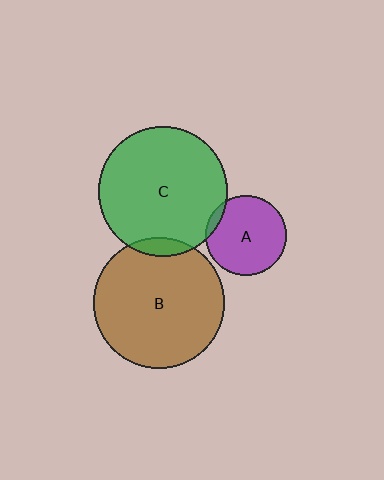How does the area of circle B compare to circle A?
Approximately 2.7 times.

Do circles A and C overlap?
Yes.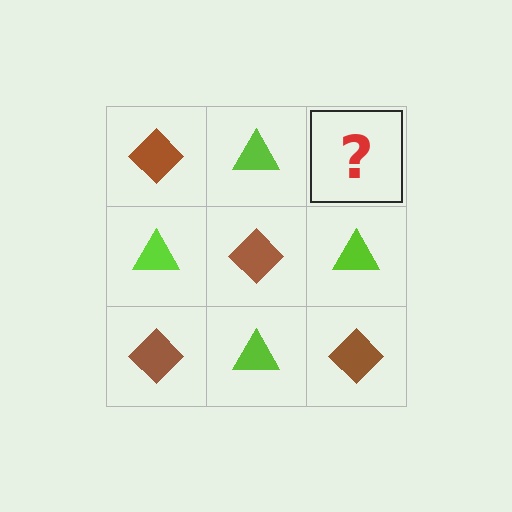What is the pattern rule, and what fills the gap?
The rule is that it alternates brown diamond and lime triangle in a checkerboard pattern. The gap should be filled with a brown diamond.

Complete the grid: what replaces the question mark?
The question mark should be replaced with a brown diamond.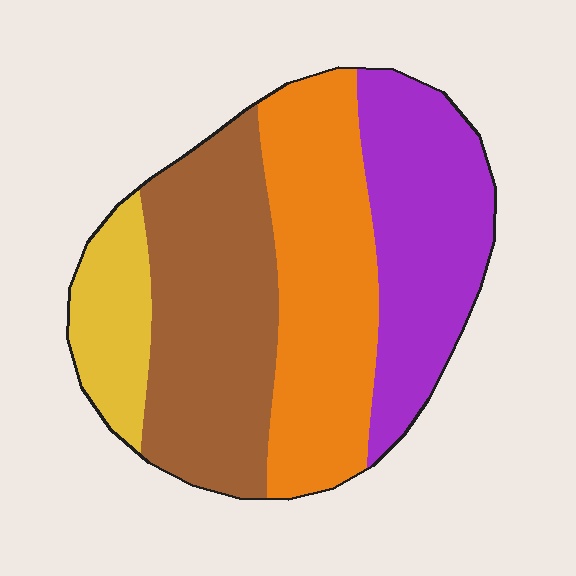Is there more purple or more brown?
Brown.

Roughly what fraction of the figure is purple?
Purple covers around 25% of the figure.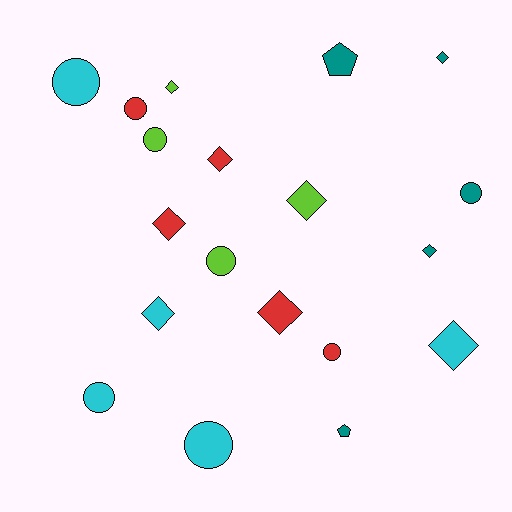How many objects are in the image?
There are 19 objects.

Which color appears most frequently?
Cyan, with 5 objects.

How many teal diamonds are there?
There are 2 teal diamonds.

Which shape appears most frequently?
Diamond, with 9 objects.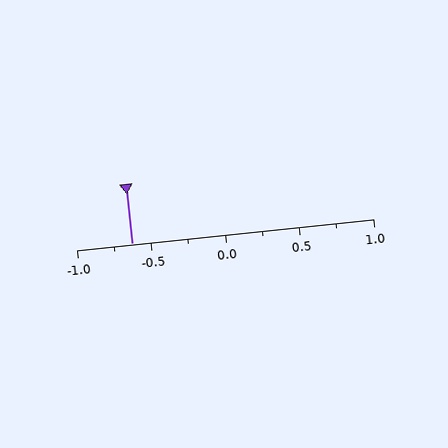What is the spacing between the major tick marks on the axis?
The major ticks are spaced 0.5 apart.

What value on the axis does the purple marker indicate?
The marker indicates approximately -0.62.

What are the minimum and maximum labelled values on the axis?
The axis runs from -1.0 to 1.0.